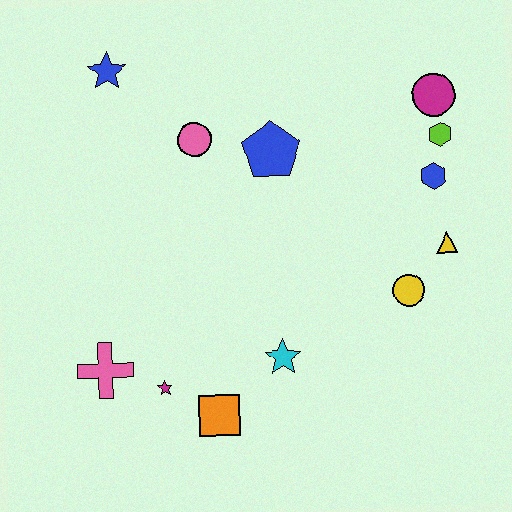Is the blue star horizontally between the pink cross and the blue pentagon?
Yes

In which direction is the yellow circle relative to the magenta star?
The yellow circle is to the right of the magenta star.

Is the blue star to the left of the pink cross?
No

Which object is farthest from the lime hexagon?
The pink cross is farthest from the lime hexagon.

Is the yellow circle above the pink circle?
No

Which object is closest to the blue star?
The pink circle is closest to the blue star.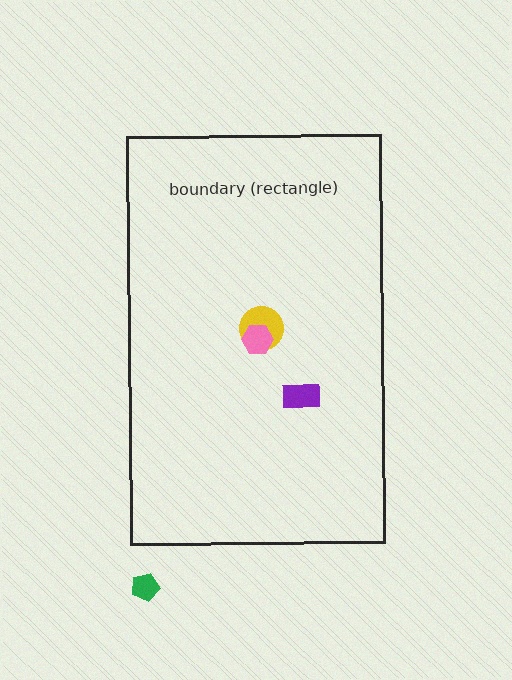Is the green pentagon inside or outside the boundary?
Outside.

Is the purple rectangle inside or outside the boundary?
Inside.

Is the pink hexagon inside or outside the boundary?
Inside.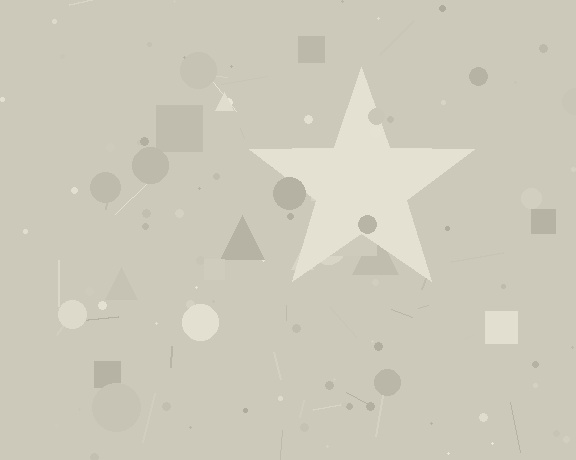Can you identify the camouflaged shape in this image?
The camouflaged shape is a star.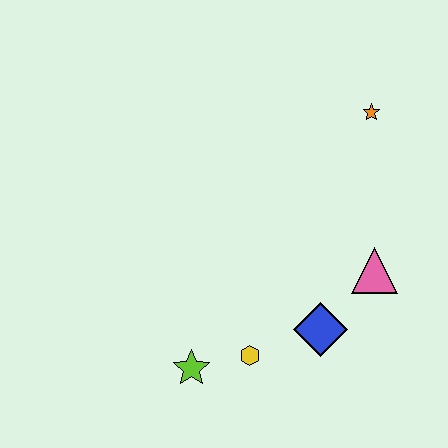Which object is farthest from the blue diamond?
The orange star is farthest from the blue diamond.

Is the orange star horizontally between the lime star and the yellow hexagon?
No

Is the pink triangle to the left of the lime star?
No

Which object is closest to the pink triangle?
The blue diamond is closest to the pink triangle.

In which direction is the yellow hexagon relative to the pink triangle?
The yellow hexagon is to the left of the pink triangle.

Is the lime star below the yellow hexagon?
Yes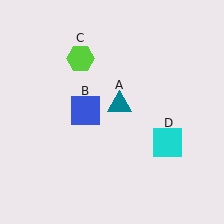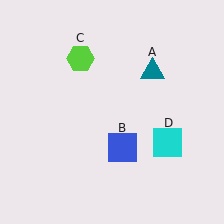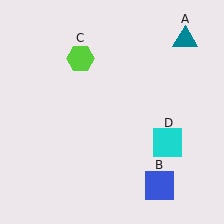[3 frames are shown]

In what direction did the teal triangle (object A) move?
The teal triangle (object A) moved up and to the right.